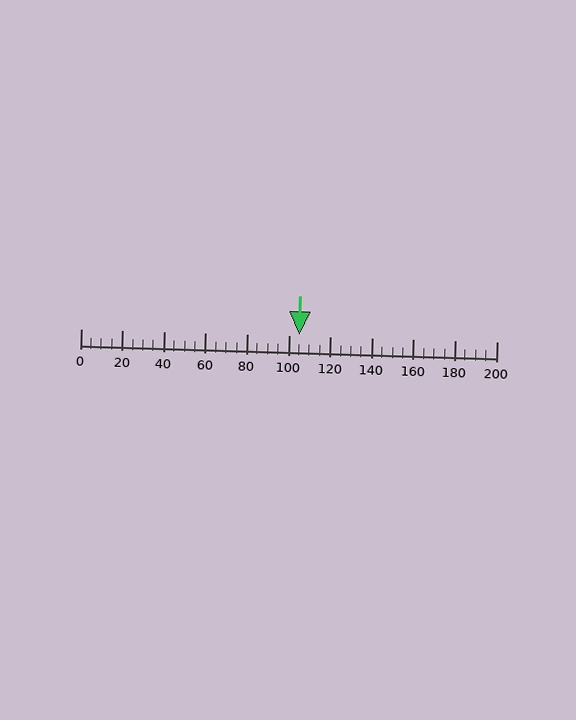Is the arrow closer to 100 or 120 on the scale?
The arrow is closer to 100.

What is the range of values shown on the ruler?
The ruler shows values from 0 to 200.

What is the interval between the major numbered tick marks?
The major tick marks are spaced 20 units apart.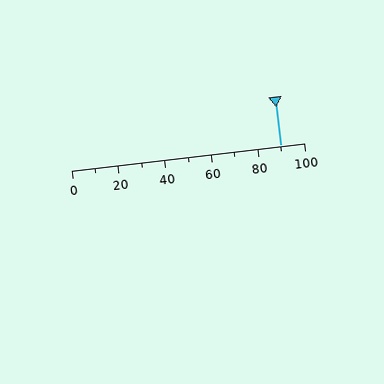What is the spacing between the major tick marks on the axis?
The major ticks are spaced 20 apart.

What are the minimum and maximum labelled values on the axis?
The axis runs from 0 to 100.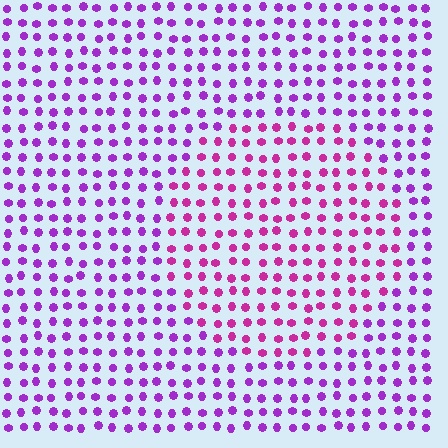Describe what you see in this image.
The image is filled with small purple elements in a uniform arrangement. A circle-shaped region is visible where the elements are tinted to a slightly different hue, forming a subtle color boundary.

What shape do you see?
I see a circle.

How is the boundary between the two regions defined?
The boundary is defined purely by a slight shift in hue (about 32 degrees). Spacing, size, and orientation are identical on both sides.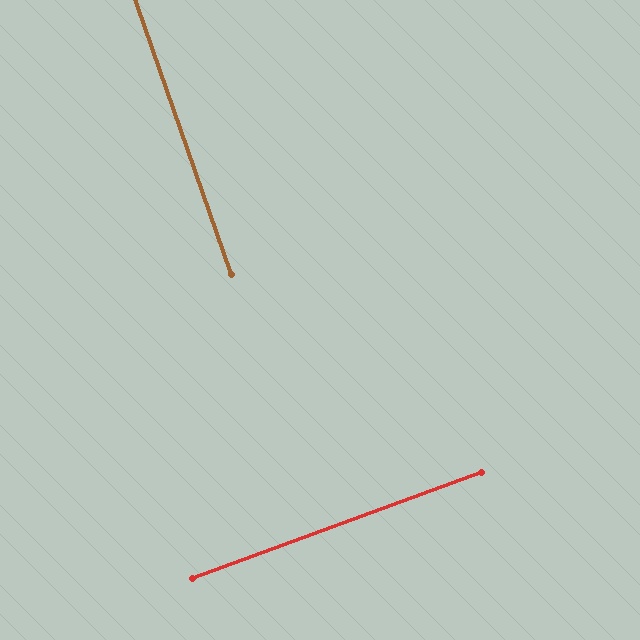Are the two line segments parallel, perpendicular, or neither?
Perpendicular — they meet at approximately 89°.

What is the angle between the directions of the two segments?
Approximately 89 degrees.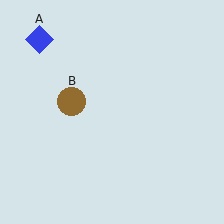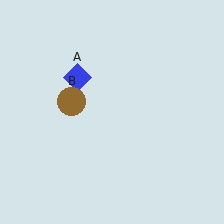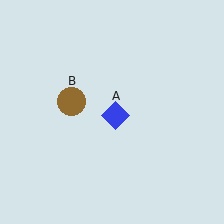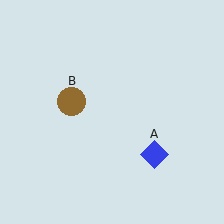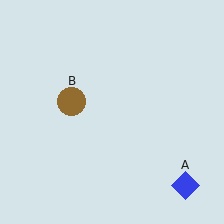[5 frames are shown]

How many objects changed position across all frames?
1 object changed position: blue diamond (object A).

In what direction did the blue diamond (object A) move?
The blue diamond (object A) moved down and to the right.